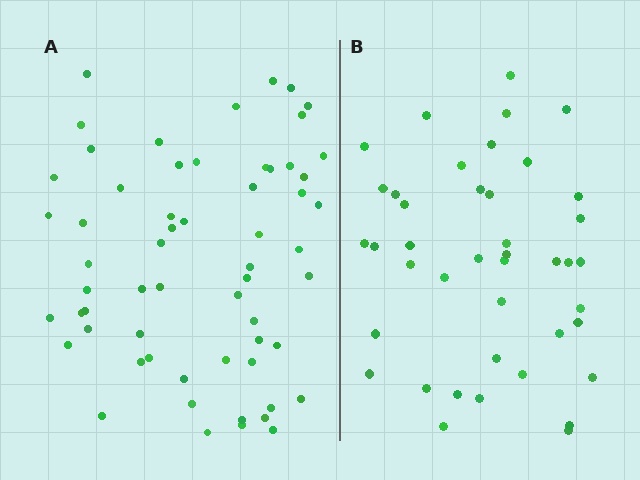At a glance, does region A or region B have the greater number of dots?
Region A (the left region) has more dots.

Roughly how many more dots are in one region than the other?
Region A has approximately 20 more dots than region B.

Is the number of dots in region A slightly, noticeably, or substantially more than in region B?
Region A has noticeably more, but not dramatically so. The ratio is roughly 1.4 to 1.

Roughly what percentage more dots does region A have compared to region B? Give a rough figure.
About 45% more.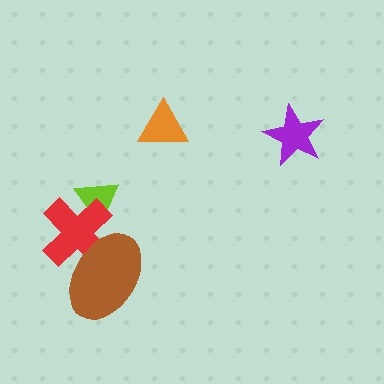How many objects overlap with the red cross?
2 objects overlap with the red cross.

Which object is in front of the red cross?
The brown ellipse is in front of the red cross.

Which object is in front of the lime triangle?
The red cross is in front of the lime triangle.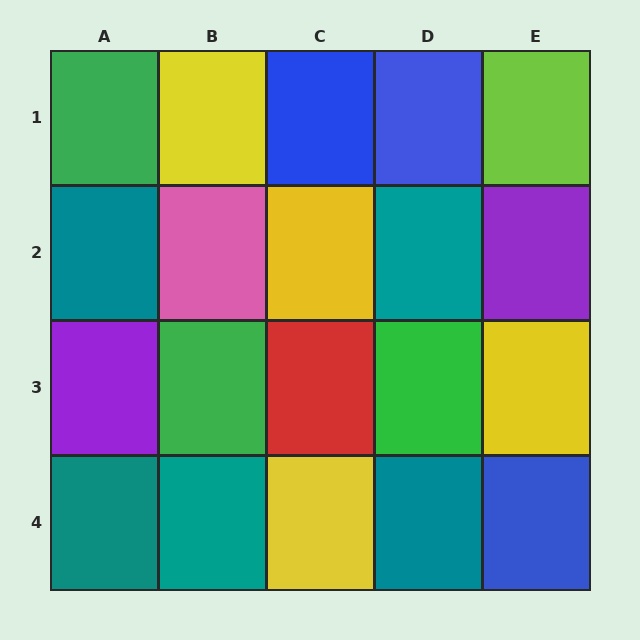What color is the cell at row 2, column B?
Pink.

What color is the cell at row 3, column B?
Green.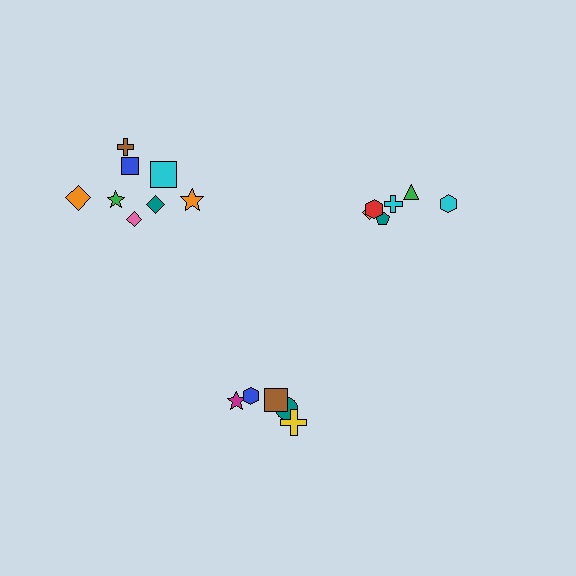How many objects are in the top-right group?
There are 6 objects.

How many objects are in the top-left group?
There are 8 objects.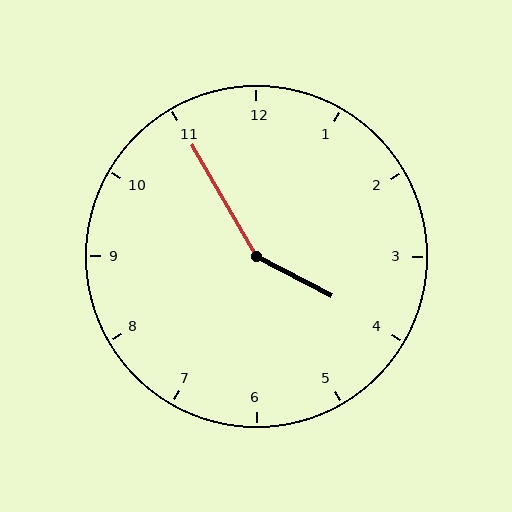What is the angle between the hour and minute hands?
Approximately 148 degrees.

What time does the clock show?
3:55.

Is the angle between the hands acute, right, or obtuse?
It is obtuse.